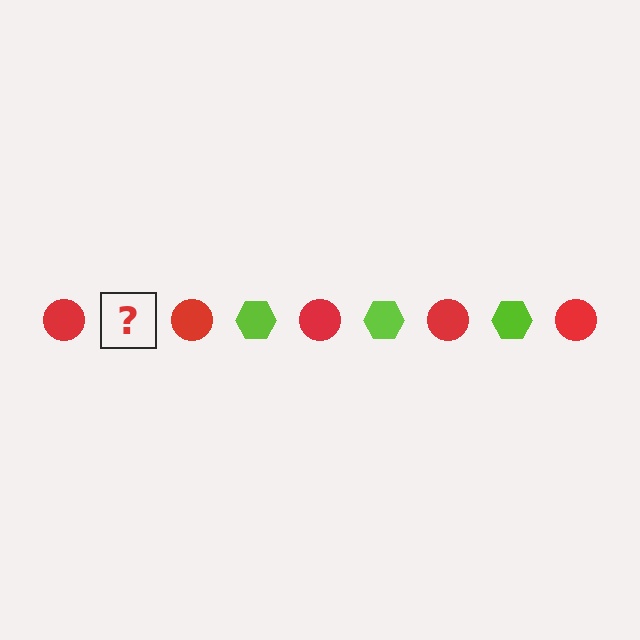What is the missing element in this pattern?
The missing element is a lime hexagon.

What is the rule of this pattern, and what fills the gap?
The rule is that the pattern alternates between red circle and lime hexagon. The gap should be filled with a lime hexagon.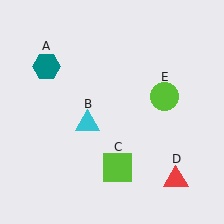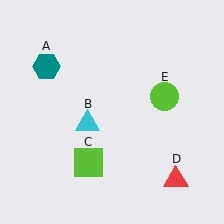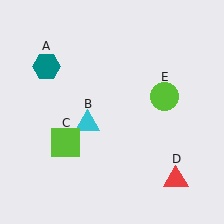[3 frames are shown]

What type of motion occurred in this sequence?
The lime square (object C) rotated clockwise around the center of the scene.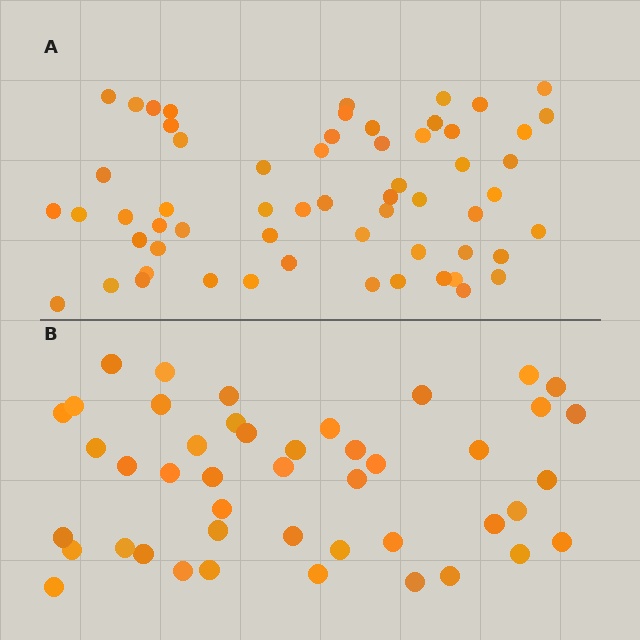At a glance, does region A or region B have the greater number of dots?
Region A (the top region) has more dots.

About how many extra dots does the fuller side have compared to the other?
Region A has approximately 15 more dots than region B.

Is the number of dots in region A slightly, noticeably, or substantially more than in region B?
Region A has noticeably more, but not dramatically so. The ratio is roughly 1.3 to 1.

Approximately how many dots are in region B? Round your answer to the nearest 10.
About 40 dots. (The exact count is 45, which rounds to 40.)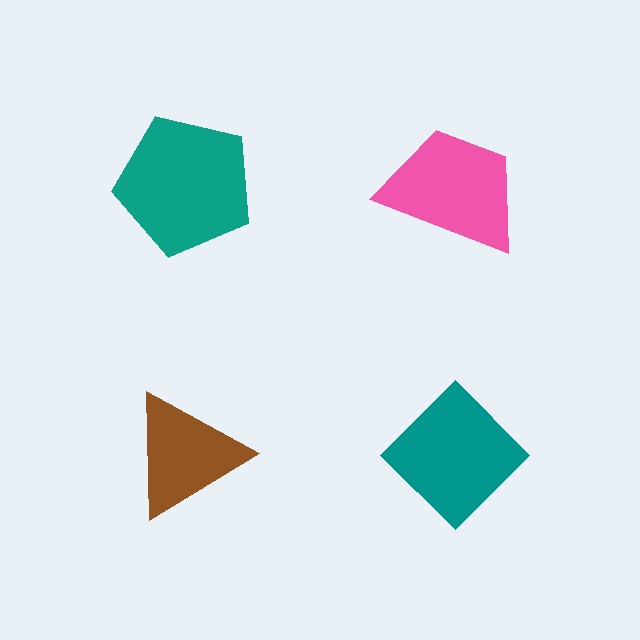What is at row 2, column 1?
A brown triangle.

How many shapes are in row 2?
2 shapes.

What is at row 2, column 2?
A teal diamond.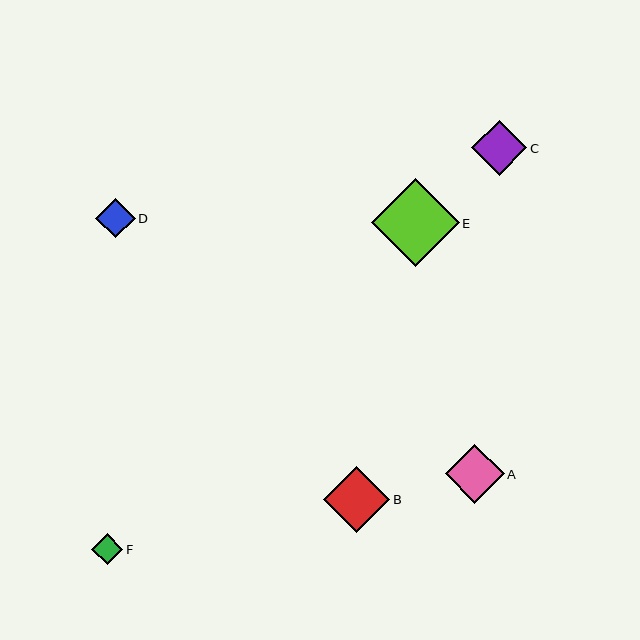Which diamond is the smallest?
Diamond F is the smallest with a size of approximately 32 pixels.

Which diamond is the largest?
Diamond E is the largest with a size of approximately 88 pixels.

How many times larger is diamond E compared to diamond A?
Diamond E is approximately 1.5 times the size of diamond A.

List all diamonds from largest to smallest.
From largest to smallest: E, B, A, C, D, F.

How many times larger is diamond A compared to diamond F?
Diamond A is approximately 1.9 times the size of diamond F.